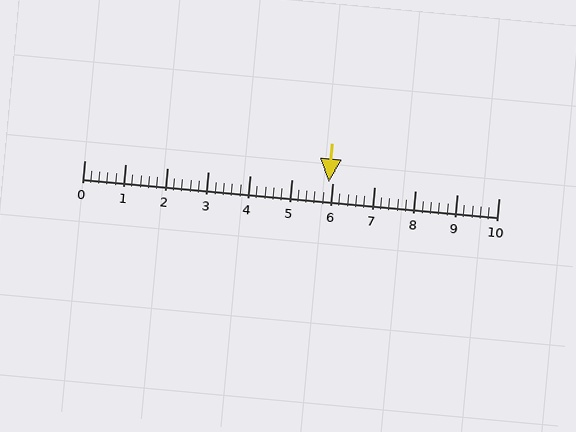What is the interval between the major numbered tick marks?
The major tick marks are spaced 1 units apart.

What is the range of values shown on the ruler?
The ruler shows values from 0 to 10.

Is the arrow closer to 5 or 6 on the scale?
The arrow is closer to 6.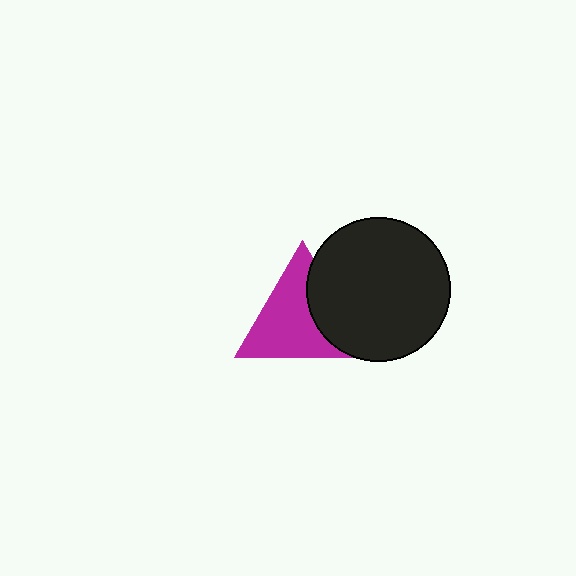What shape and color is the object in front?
The object in front is a black circle.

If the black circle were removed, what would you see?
You would see the complete magenta triangle.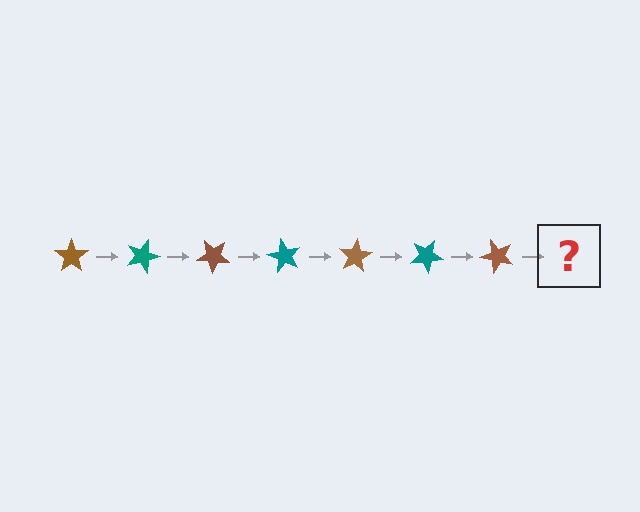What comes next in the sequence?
The next element should be a teal star, rotated 140 degrees from the start.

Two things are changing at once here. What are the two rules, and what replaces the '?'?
The two rules are that it rotates 20 degrees each step and the color cycles through brown and teal. The '?' should be a teal star, rotated 140 degrees from the start.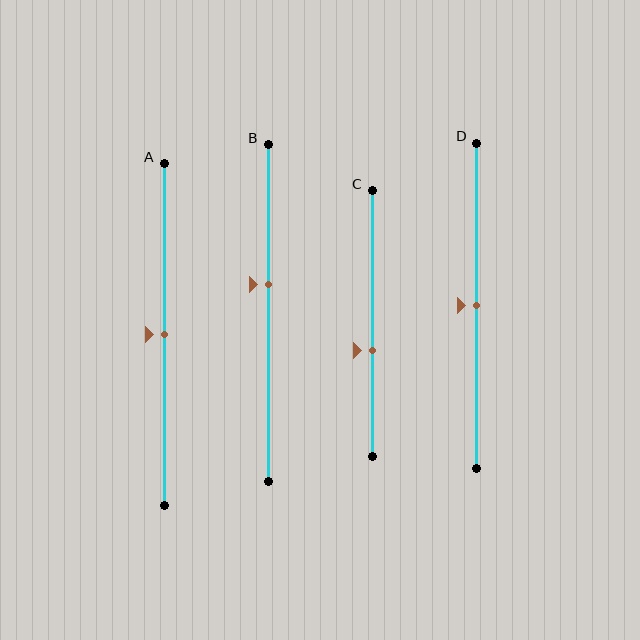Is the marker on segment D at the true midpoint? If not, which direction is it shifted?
Yes, the marker on segment D is at the true midpoint.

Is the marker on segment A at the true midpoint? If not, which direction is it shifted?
Yes, the marker on segment A is at the true midpoint.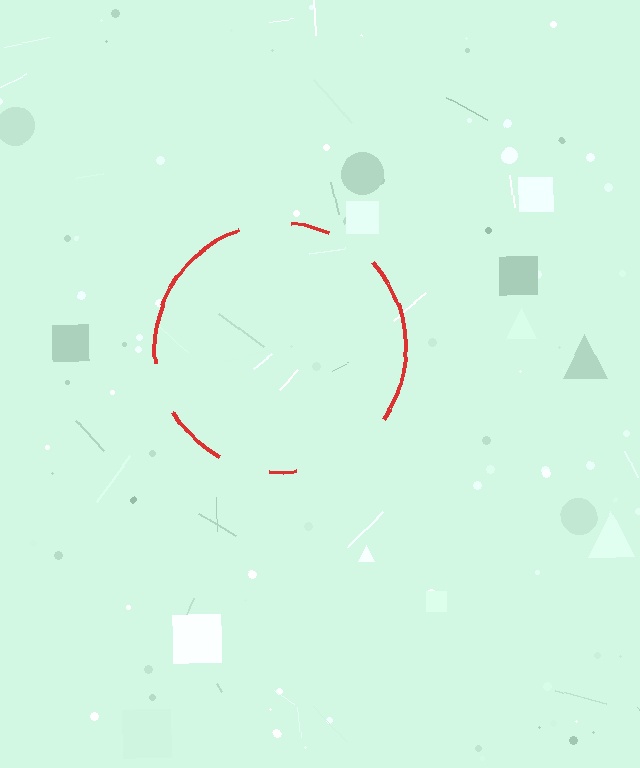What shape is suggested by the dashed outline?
The dashed outline suggests a circle.